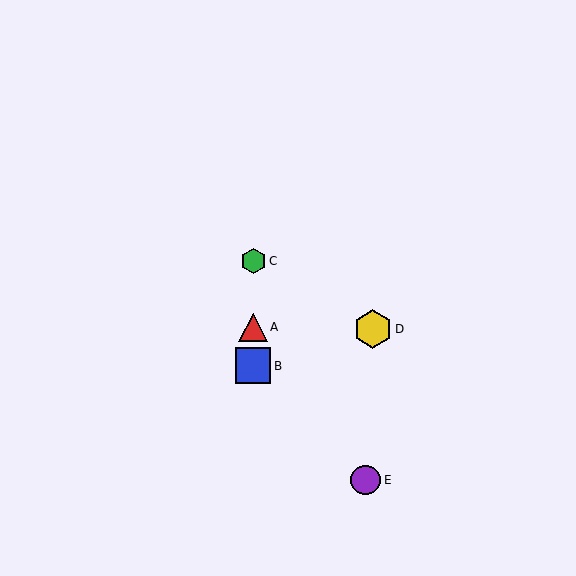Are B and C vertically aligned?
Yes, both are at x≈253.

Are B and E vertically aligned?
No, B is at x≈253 and E is at x≈366.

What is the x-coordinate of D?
Object D is at x≈373.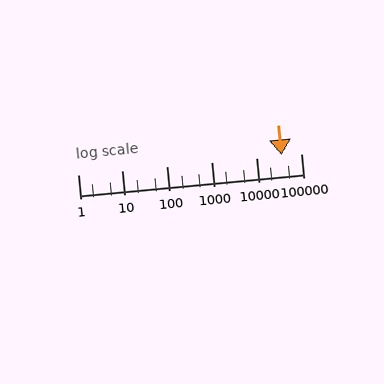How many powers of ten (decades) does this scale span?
The scale spans 5 decades, from 1 to 100000.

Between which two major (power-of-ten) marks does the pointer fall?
The pointer is between 10000 and 100000.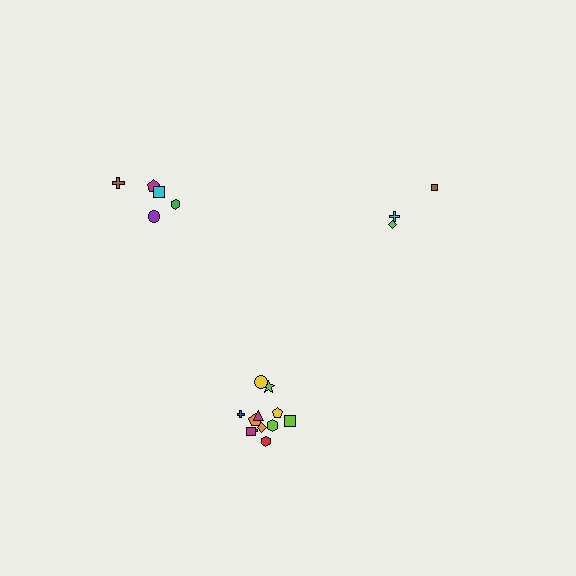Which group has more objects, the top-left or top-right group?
The top-left group.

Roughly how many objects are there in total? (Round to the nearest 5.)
Roughly 20 objects in total.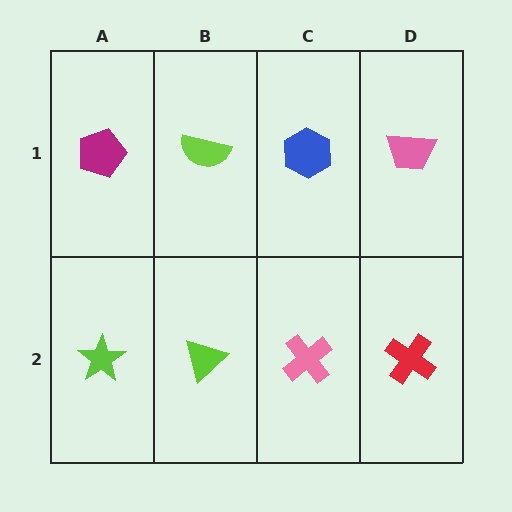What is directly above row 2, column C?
A blue hexagon.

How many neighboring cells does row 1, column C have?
3.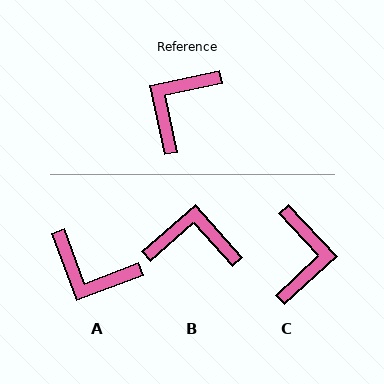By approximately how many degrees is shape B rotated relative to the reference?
Approximately 61 degrees clockwise.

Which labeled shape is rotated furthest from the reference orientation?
C, about 149 degrees away.